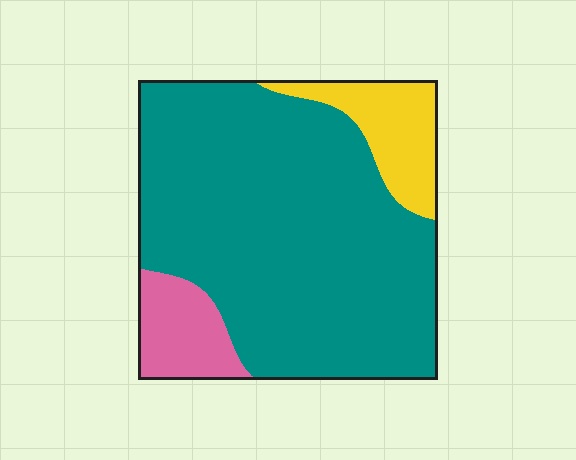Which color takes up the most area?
Teal, at roughly 80%.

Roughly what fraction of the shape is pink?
Pink takes up less than a quarter of the shape.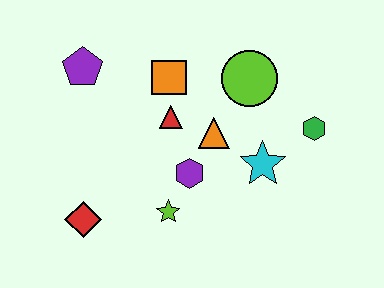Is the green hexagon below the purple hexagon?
No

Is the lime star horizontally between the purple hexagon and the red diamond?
Yes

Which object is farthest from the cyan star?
The purple pentagon is farthest from the cyan star.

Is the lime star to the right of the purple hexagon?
No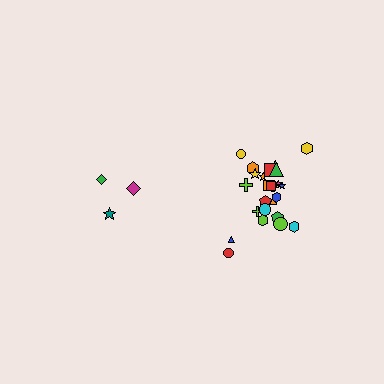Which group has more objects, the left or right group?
The right group.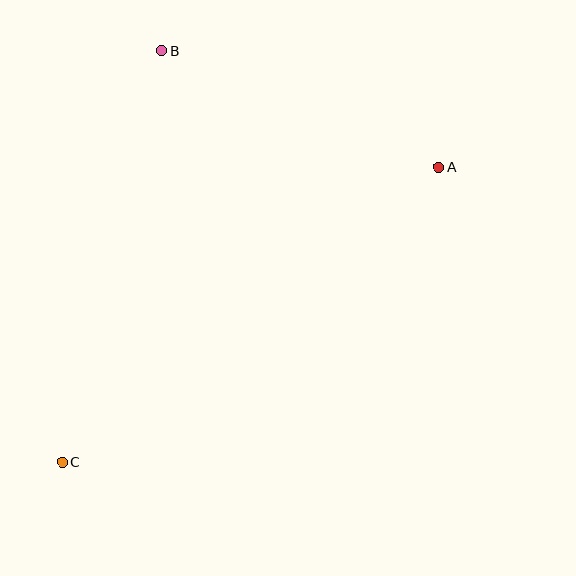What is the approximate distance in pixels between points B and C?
The distance between B and C is approximately 423 pixels.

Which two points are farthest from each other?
Points A and C are farthest from each other.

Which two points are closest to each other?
Points A and B are closest to each other.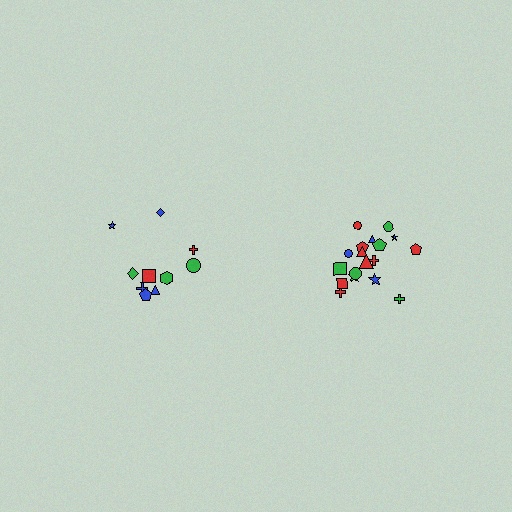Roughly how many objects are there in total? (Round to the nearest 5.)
Roughly 30 objects in total.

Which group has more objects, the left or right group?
The right group.